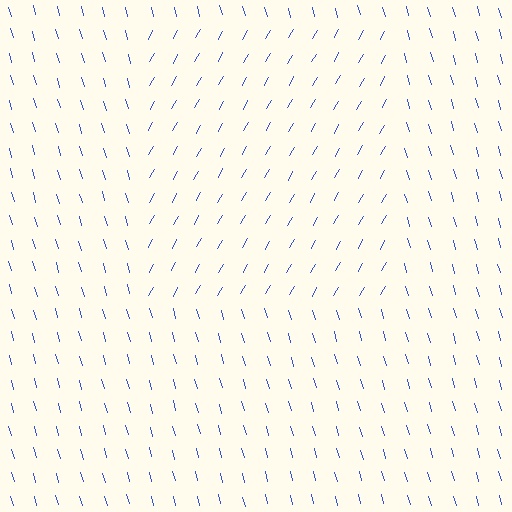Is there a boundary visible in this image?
Yes, there is a texture boundary formed by a change in line orientation.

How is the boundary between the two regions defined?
The boundary is defined purely by a change in line orientation (approximately 45 degrees difference). All lines are the same color and thickness.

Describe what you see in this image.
The image is filled with small blue line segments. A rectangle region in the image has lines oriented differently from the surrounding lines, creating a visible texture boundary.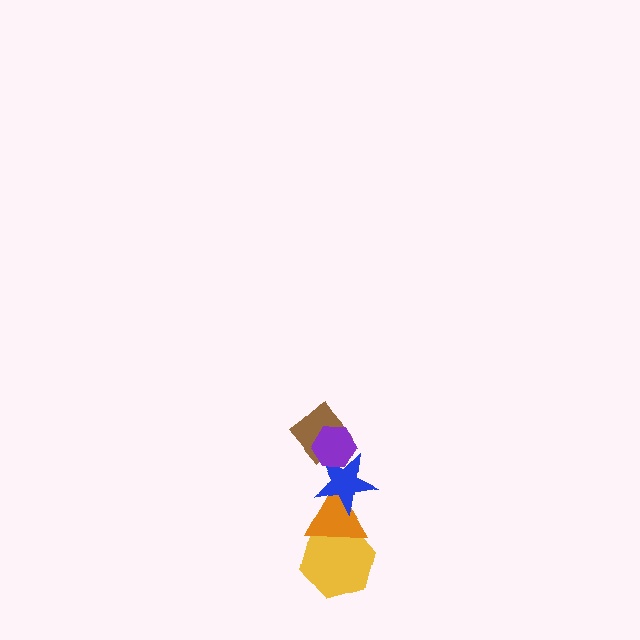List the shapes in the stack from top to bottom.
From top to bottom: the purple hexagon, the brown diamond, the blue star, the orange triangle, the yellow hexagon.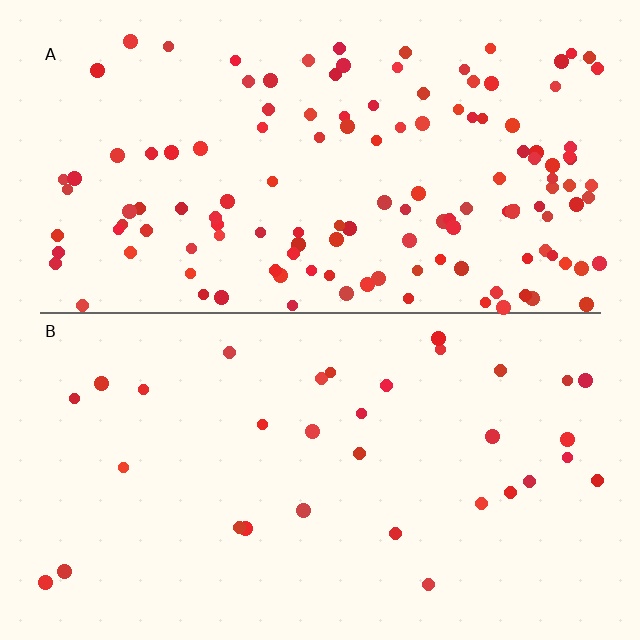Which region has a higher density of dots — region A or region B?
A (the top).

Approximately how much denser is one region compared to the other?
Approximately 4.1× — region A over region B.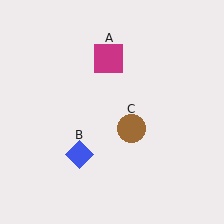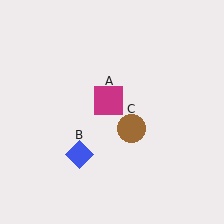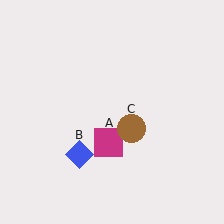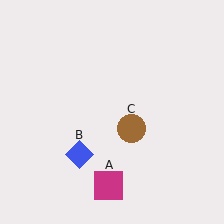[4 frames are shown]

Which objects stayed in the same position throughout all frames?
Blue diamond (object B) and brown circle (object C) remained stationary.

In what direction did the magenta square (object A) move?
The magenta square (object A) moved down.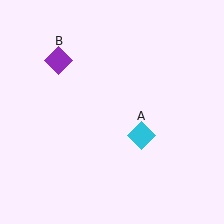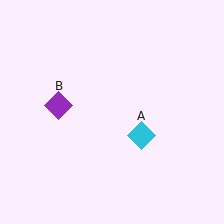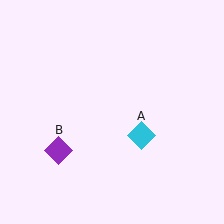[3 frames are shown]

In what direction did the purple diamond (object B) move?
The purple diamond (object B) moved down.